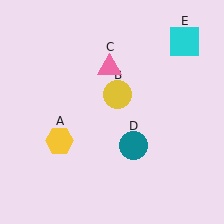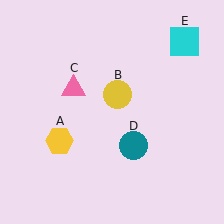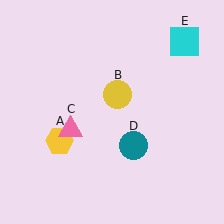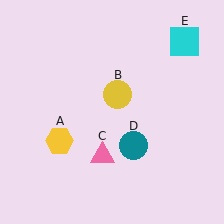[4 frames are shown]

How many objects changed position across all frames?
1 object changed position: pink triangle (object C).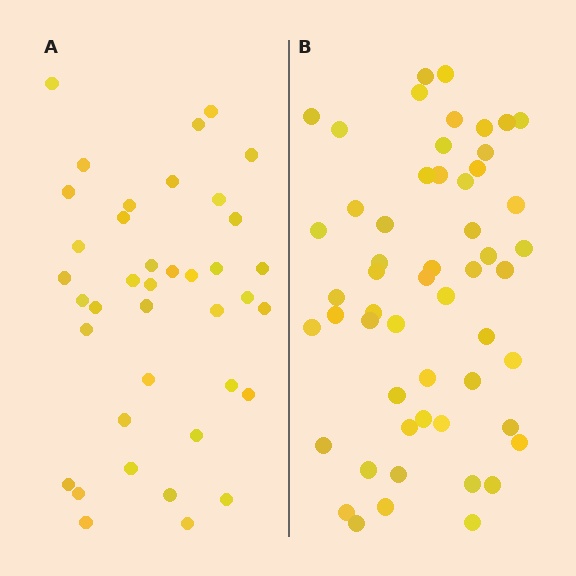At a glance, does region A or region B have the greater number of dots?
Region B (the right region) has more dots.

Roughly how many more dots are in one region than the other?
Region B has approximately 15 more dots than region A.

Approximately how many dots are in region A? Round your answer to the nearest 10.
About 40 dots. (The exact count is 39, which rounds to 40.)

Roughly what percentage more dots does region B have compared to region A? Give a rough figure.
About 40% more.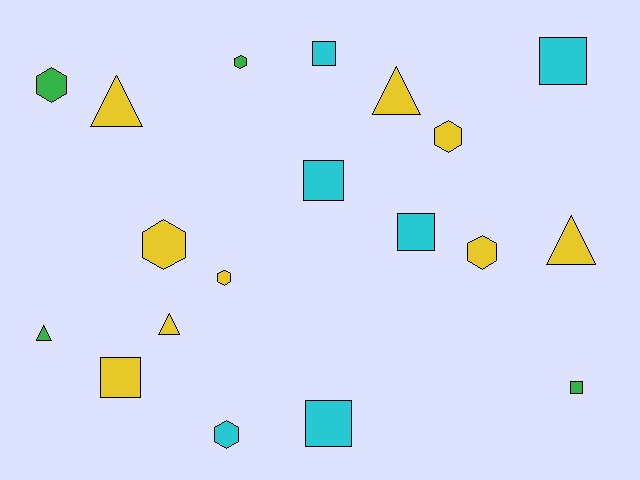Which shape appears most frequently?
Square, with 7 objects.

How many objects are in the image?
There are 19 objects.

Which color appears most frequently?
Yellow, with 9 objects.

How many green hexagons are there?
There are 2 green hexagons.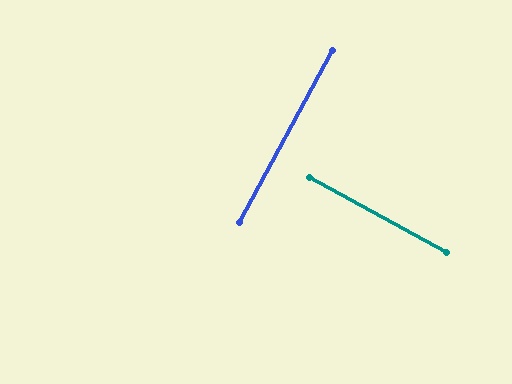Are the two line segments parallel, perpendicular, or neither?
Perpendicular — they meet at approximately 90°.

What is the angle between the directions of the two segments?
Approximately 90 degrees.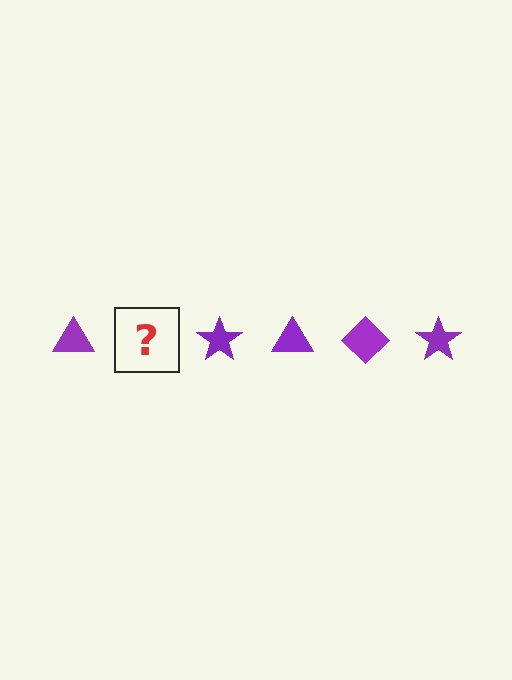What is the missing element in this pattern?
The missing element is a purple diamond.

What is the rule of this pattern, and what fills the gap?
The rule is that the pattern cycles through triangle, diamond, star shapes in purple. The gap should be filled with a purple diamond.